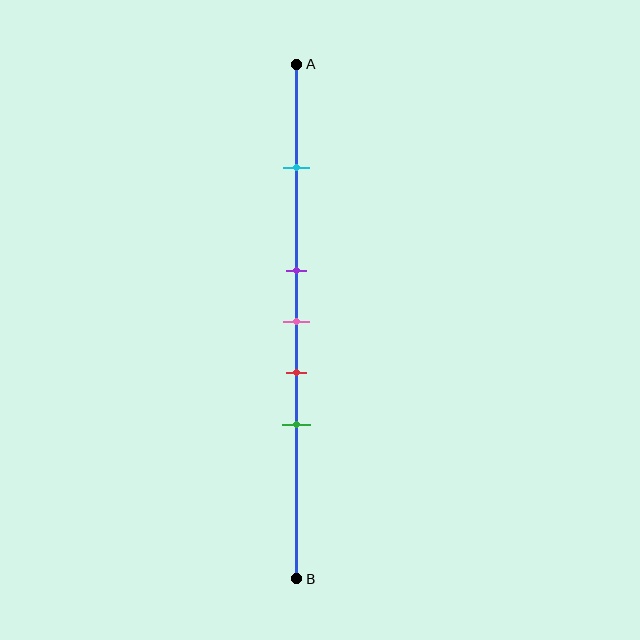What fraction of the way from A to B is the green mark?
The green mark is approximately 70% (0.7) of the way from A to B.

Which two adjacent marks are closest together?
The purple and pink marks are the closest adjacent pair.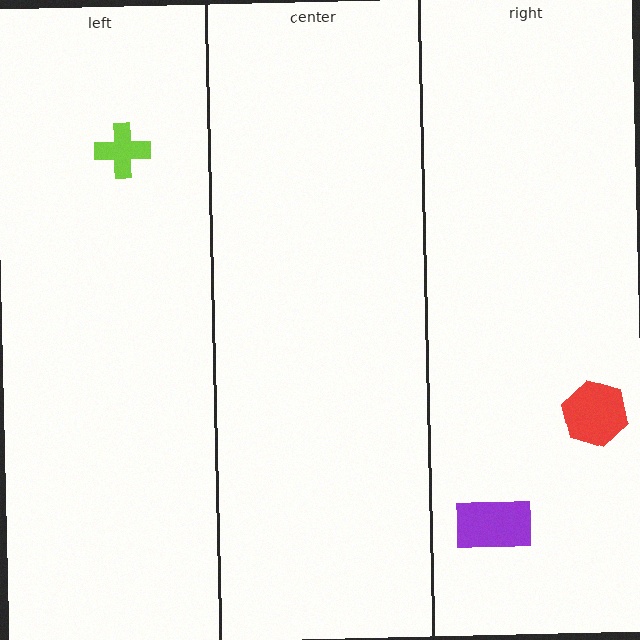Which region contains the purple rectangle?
The right region.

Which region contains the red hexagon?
The right region.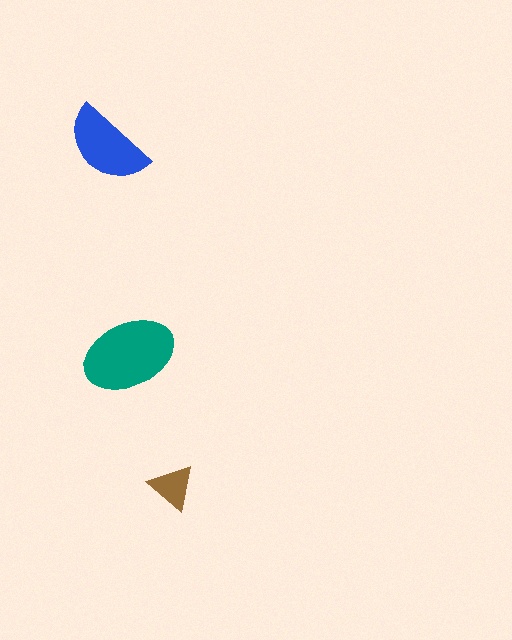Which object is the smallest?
The brown triangle.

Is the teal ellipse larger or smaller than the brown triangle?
Larger.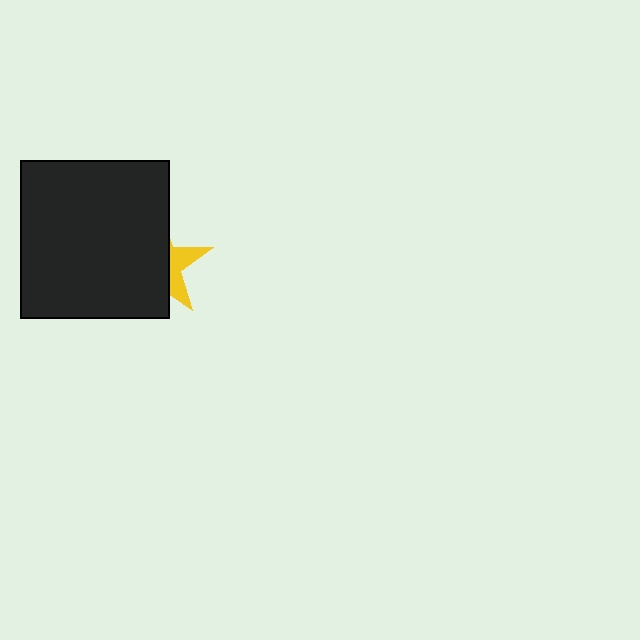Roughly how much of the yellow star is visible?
A small part of it is visible (roughly 31%).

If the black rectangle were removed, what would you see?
You would see the complete yellow star.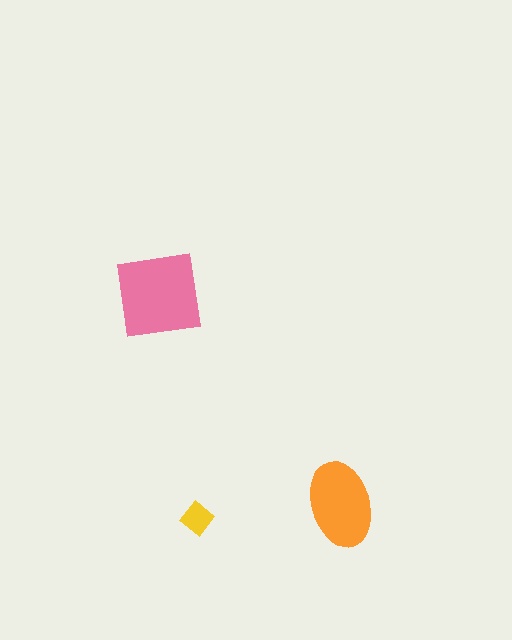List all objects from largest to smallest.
The pink square, the orange ellipse, the yellow diamond.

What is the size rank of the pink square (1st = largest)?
1st.